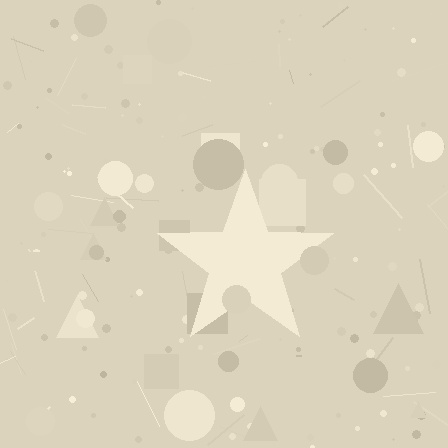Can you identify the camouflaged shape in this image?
The camouflaged shape is a star.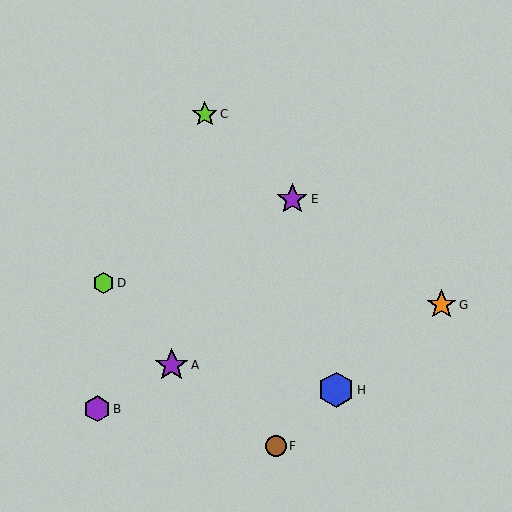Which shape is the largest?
The blue hexagon (labeled H) is the largest.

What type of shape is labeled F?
Shape F is a brown circle.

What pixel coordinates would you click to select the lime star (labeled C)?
Click at (204, 114) to select the lime star C.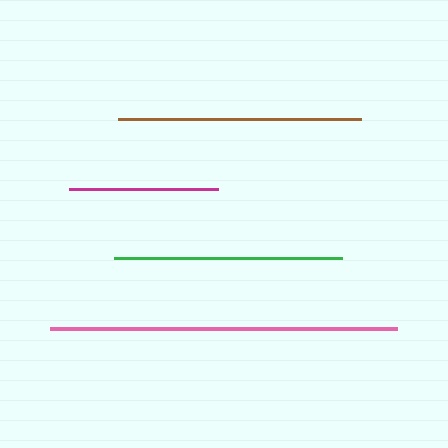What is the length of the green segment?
The green segment is approximately 228 pixels long.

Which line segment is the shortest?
The magenta line is the shortest at approximately 149 pixels.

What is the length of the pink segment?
The pink segment is approximately 347 pixels long.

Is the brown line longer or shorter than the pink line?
The pink line is longer than the brown line.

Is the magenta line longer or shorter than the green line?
The green line is longer than the magenta line.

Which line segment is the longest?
The pink line is the longest at approximately 347 pixels.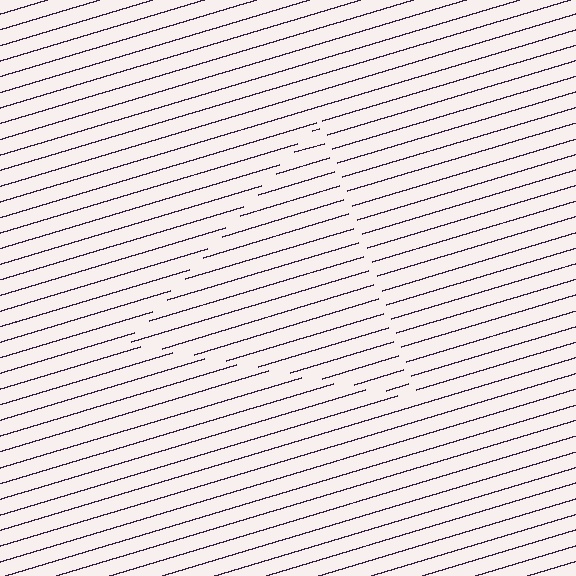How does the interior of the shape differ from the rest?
The interior of the shape contains the same grating, shifted by half a period — the contour is defined by the phase discontinuity where line-ends from the inner and outer gratings abut.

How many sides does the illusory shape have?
3 sides — the line-ends trace a triangle.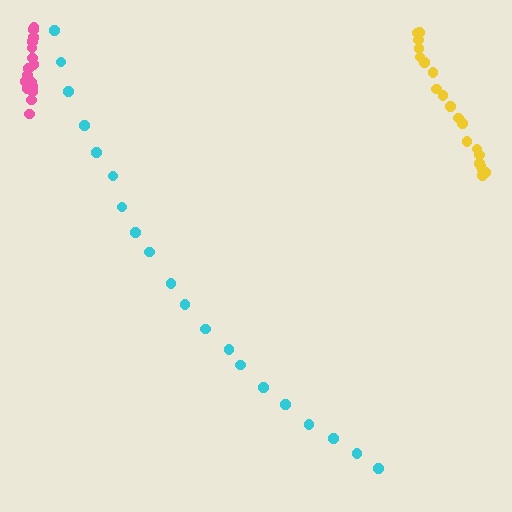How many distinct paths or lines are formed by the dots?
There are 3 distinct paths.